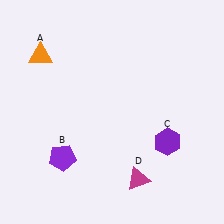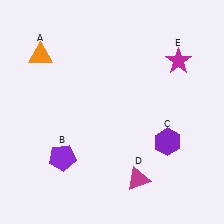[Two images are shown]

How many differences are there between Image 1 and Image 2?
There is 1 difference between the two images.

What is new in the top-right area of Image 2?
A magenta star (E) was added in the top-right area of Image 2.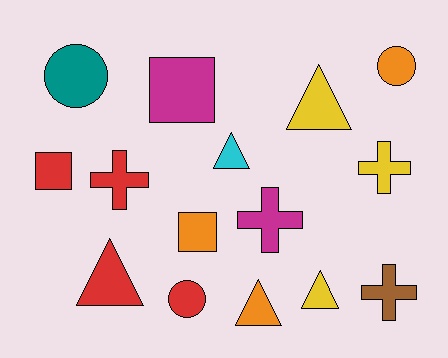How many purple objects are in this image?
There are no purple objects.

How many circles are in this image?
There are 3 circles.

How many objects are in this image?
There are 15 objects.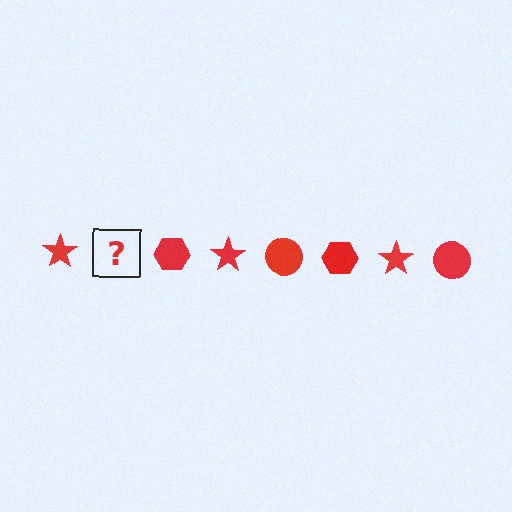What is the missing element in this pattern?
The missing element is a red circle.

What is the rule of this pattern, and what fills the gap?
The rule is that the pattern cycles through star, circle, hexagon shapes in red. The gap should be filled with a red circle.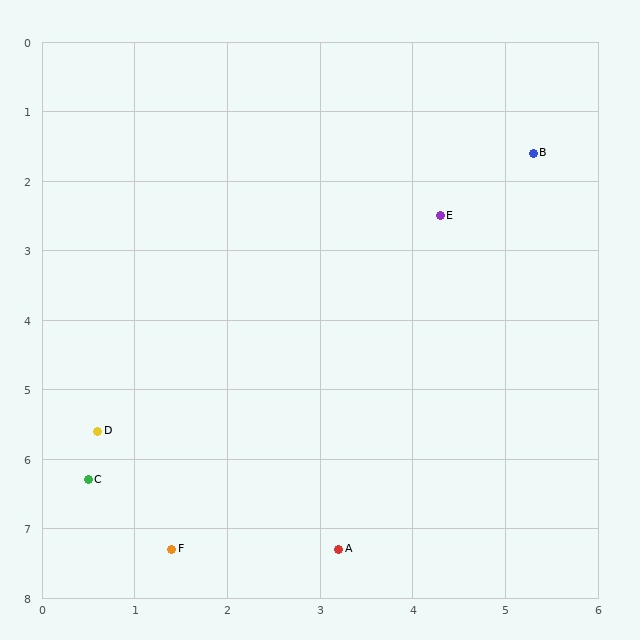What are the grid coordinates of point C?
Point C is at approximately (0.5, 6.3).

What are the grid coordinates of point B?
Point B is at approximately (5.3, 1.6).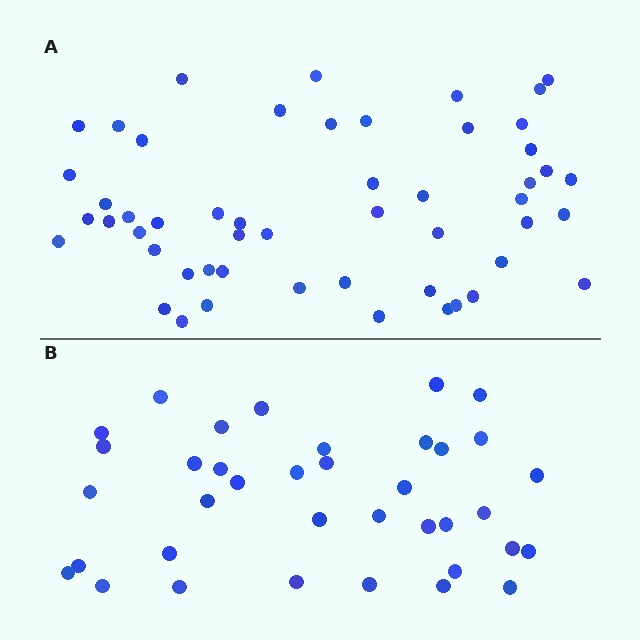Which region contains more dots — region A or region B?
Region A (the top region) has more dots.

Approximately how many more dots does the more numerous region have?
Region A has approximately 15 more dots than region B.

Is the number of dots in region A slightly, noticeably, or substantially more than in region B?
Region A has noticeably more, but not dramatically so. The ratio is roughly 1.4 to 1.